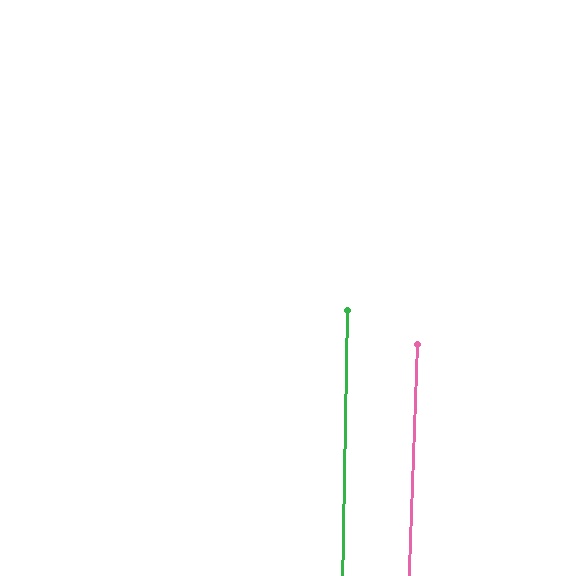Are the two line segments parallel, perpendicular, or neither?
Parallel — their directions differ by only 0.9°.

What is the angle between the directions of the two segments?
Approximately 1 degree.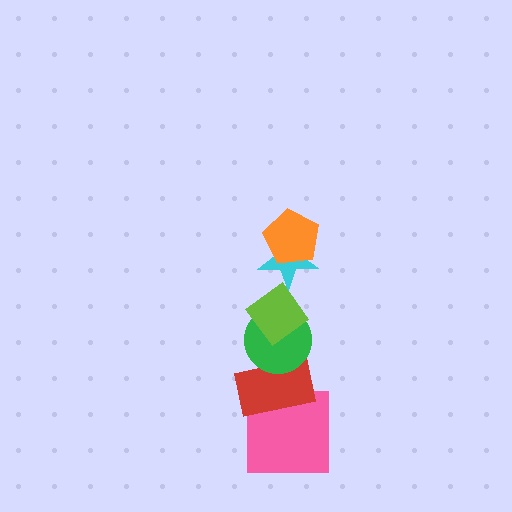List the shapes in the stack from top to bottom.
From top to bottom: the orange pentagon, the cyan star, the lime diamond, the green circle, the red rectangle, the pink square.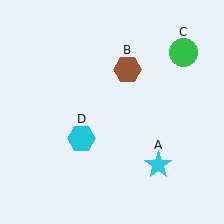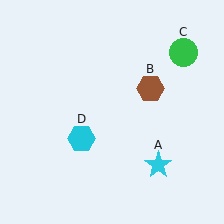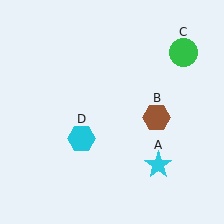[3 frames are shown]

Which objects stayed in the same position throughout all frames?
Cyan star (object A) and green circle (object C) and cyan hexagon (object D) remained stationary.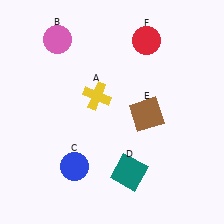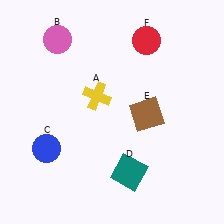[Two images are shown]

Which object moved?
The blue circle (C) moved left.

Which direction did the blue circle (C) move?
The blue circle (C) moved left.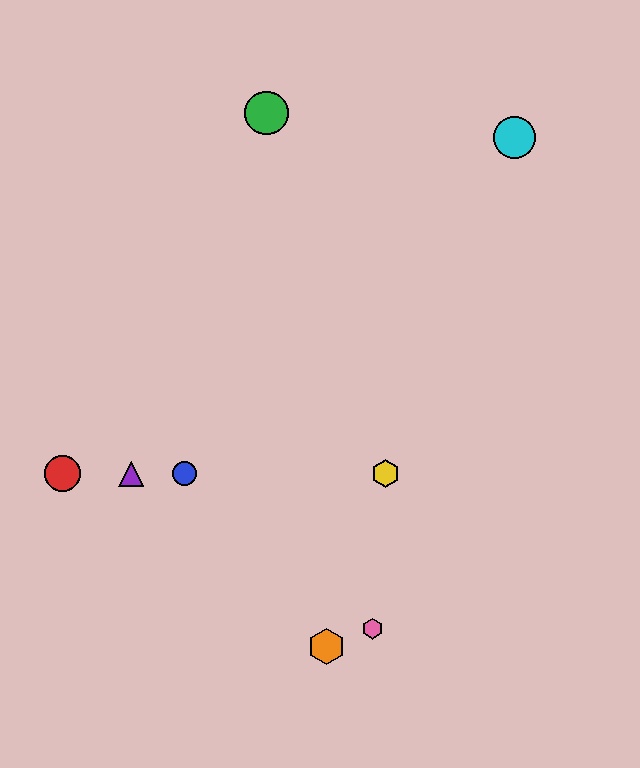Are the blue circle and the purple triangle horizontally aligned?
Yes, both are at y≈474.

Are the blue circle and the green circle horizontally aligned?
No, the blue circle is at y≈474 and the green circle is at y≈113.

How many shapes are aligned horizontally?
4 shapes (the red circle, the blue circle, the yellow hexagon, the purple triangle) are aligned horizontally.